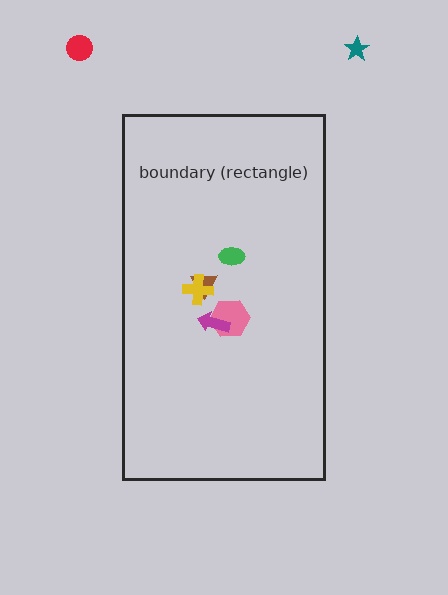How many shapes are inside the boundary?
5 inside, 2 outside.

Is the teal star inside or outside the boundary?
Outside.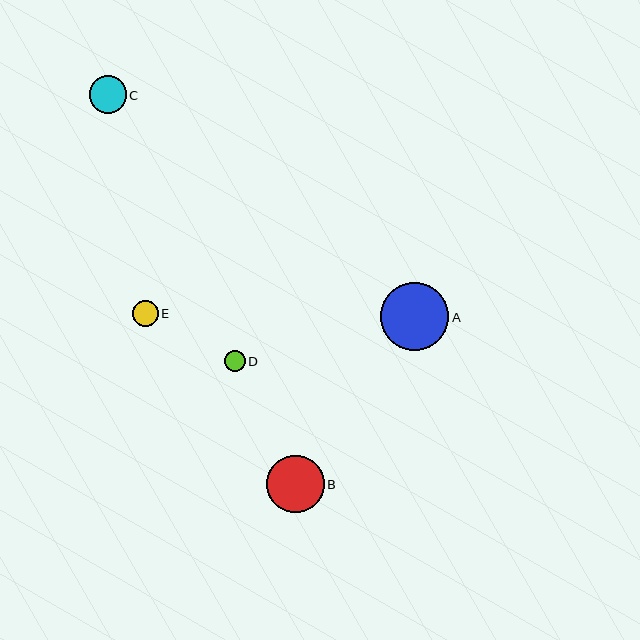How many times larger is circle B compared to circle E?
Circle B is approximately 2.2 times the size of circle E.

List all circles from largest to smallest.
From largest to smallest: A, B, C, E, D.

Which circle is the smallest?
Circle D is the smallest with a size of approximately 20 pixels.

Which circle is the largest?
Circle A is the largest with a size of approximately 68 pixels.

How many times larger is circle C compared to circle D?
Circle C is approximately 1.8 times the size of circle D.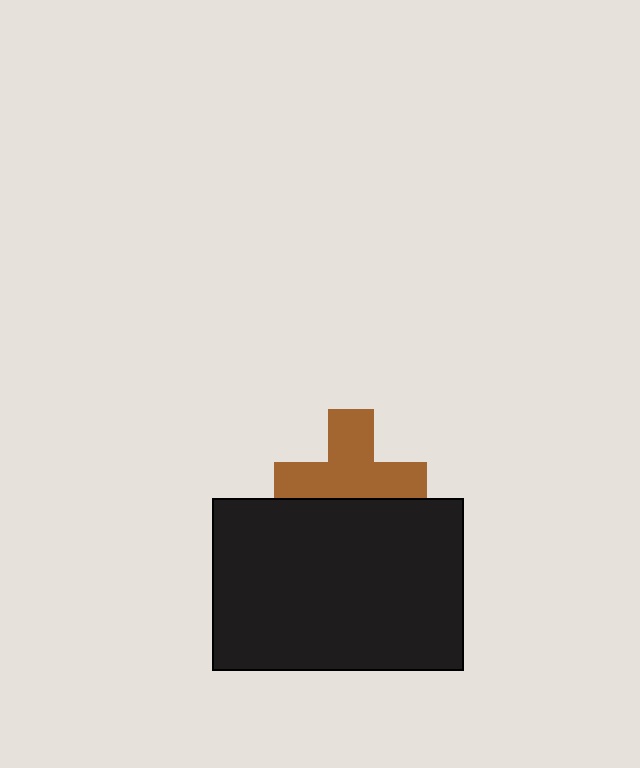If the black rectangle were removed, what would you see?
You would see the complete brown cross.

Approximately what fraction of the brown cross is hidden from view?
Roughly 35% of the brown cross is hidden behind the black rectangle.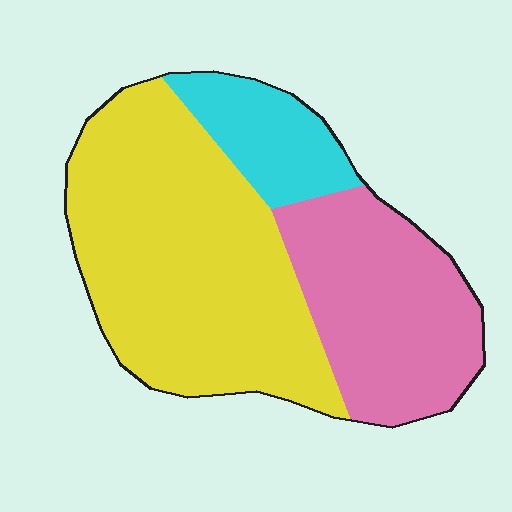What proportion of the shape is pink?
Pink takes up about one third (1/3) of the shape.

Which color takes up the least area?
Cyan, at roughly 15%.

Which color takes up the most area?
Yellow, at roughly 55%.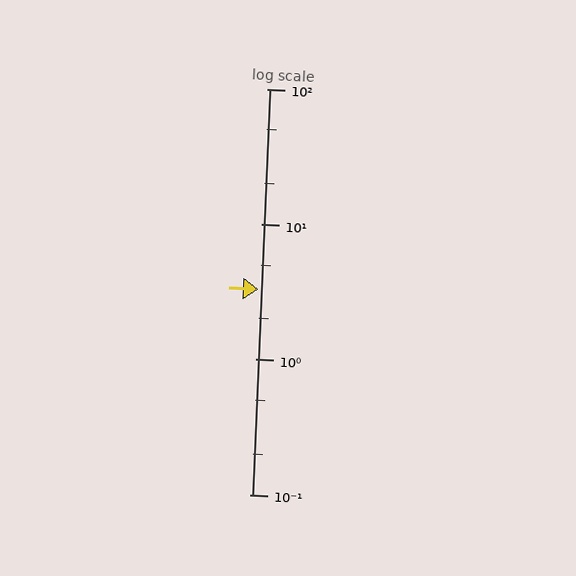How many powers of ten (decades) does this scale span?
The scale spans 3 decades, from 0.1 to 100.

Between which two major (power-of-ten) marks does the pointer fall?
The pointer is between 1 and 10.